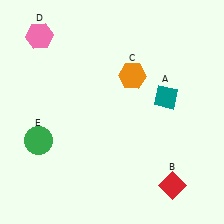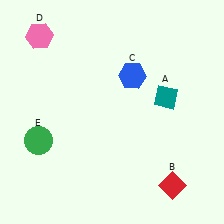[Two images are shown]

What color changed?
The hexagon (C) changed from orange in Image 1 to blue in Image 2.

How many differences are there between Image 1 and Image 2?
There is 1 difference between the two images.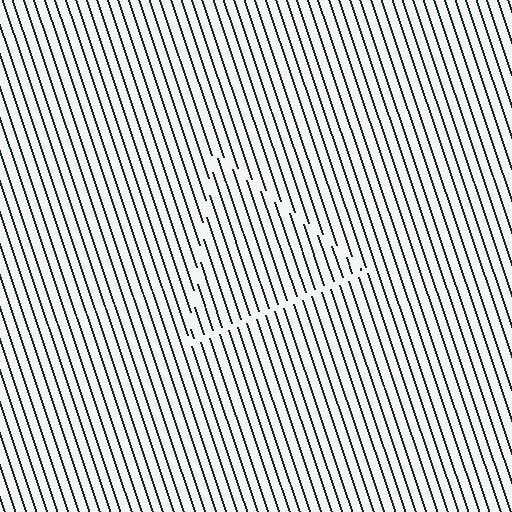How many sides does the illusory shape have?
3 sides — the line-ends trace a triangle.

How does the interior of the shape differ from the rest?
The interior of the shape contains the same grating, shifted by half a period — the contour is defined by the phase discontinuity where line-ends from the inner and outer gratings abut.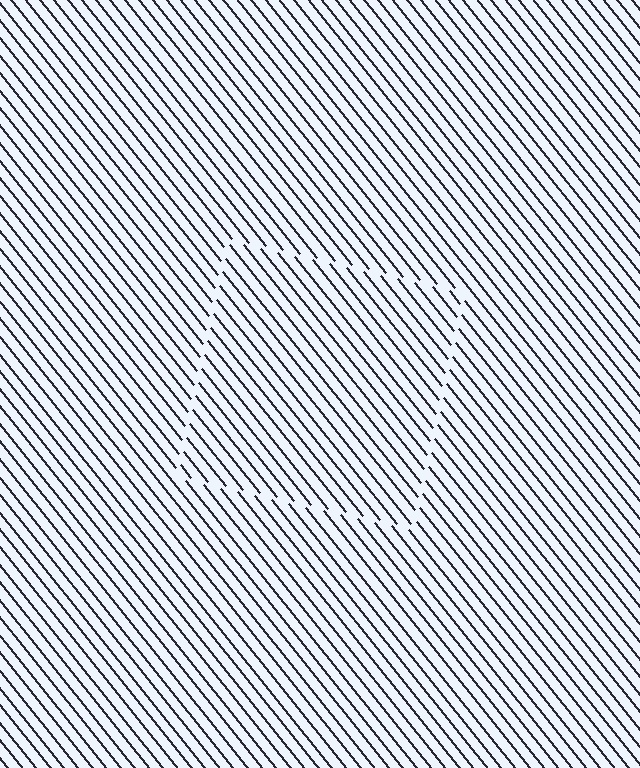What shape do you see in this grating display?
An illusory square. The interior of the shape contains the same grating, shifted by half a period — the contour is defined by the phase discontinuity where line-ends from the inner and outer gratings abut.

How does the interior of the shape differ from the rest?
The interior of the shape contains the same grating, shifted by half a period — the contour is defined by the phase discontinuity where line-ends from the inner and outer gratings abut.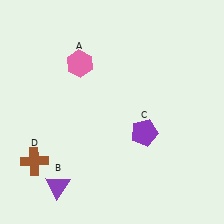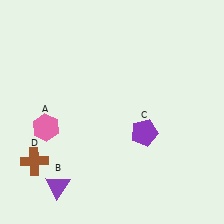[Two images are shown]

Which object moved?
The pink hexagon (A) moved down.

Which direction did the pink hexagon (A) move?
The pink hexagon (A) moved down.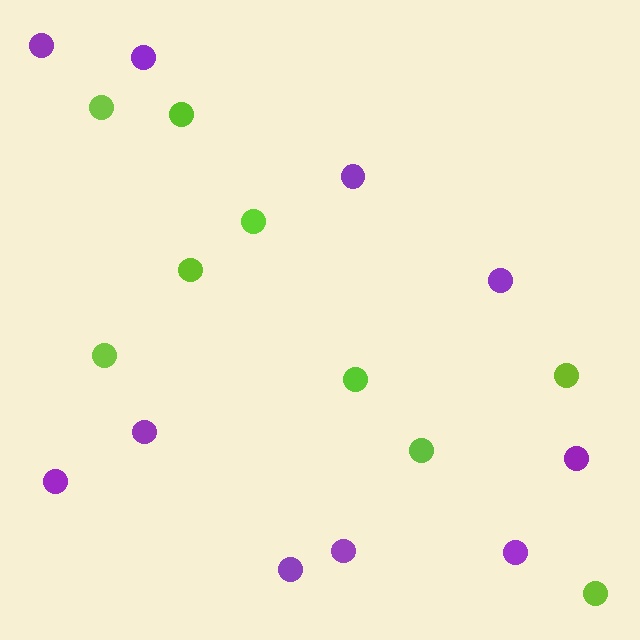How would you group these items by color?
There are 2 groups: one group of purple circles (10) and one group of lime circles (9).